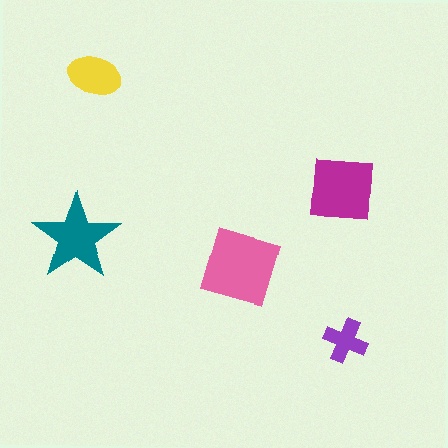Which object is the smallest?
The purple cross.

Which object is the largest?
The pink square.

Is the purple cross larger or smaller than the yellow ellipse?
Smaller.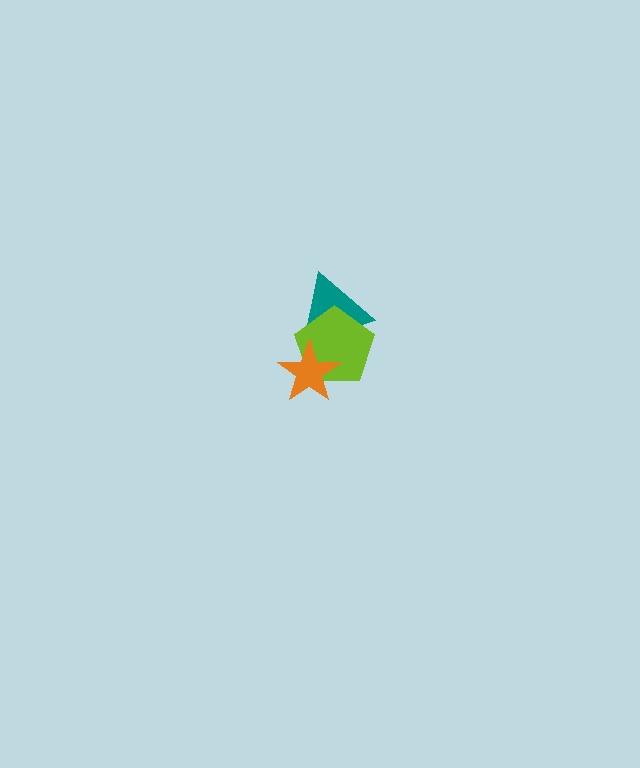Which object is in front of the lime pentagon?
The orange star is in front of the lime pentagon.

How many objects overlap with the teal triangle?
2 objects overlap with the teal triangle.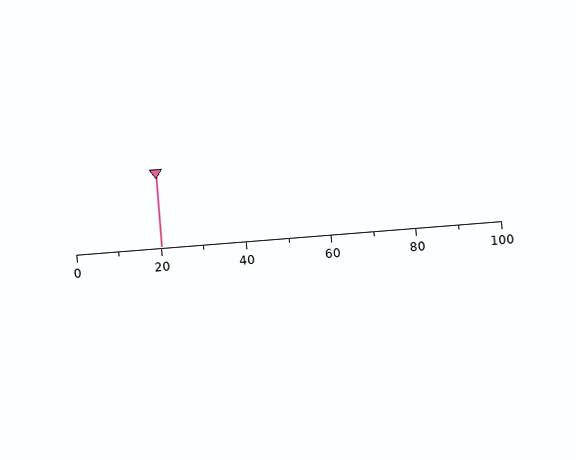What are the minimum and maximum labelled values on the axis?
The axis runs from 0 to 100.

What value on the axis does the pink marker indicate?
The marker indicates approximately 20.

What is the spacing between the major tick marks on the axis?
The major ticks are spaced 20 apart.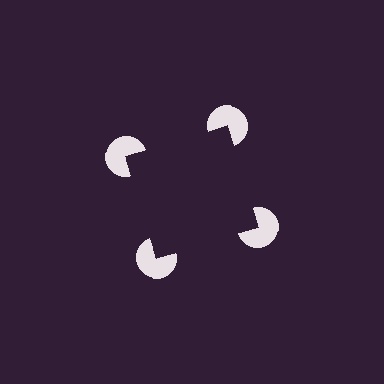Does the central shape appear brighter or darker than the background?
It typically appears slightly darker than the background, even though no actual brightness change is drawn.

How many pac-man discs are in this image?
There are 4 — one at each vertex of the illusory square.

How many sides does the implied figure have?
4 sides.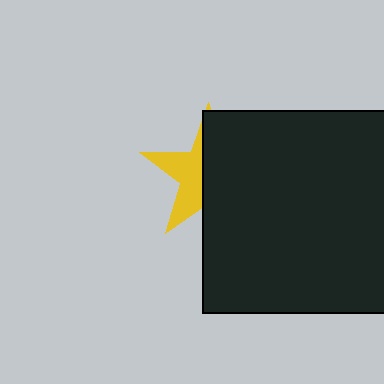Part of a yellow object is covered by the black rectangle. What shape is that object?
It is a star.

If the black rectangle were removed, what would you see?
You would see the complete yellow star.